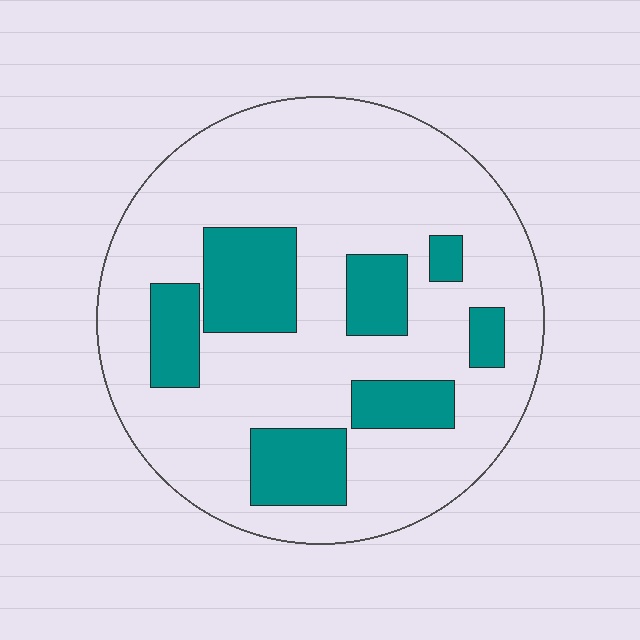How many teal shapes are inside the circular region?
7.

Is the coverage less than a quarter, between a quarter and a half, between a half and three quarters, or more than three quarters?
Less than a quarter.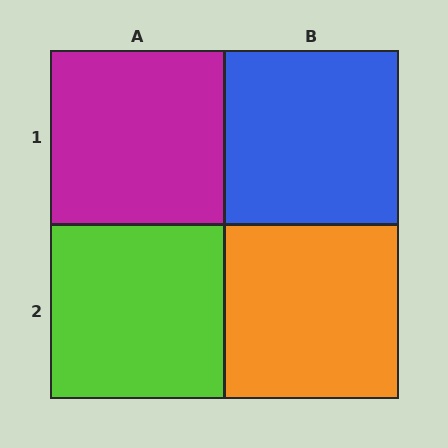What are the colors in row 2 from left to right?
Lime, orange.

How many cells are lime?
1 cell is lime.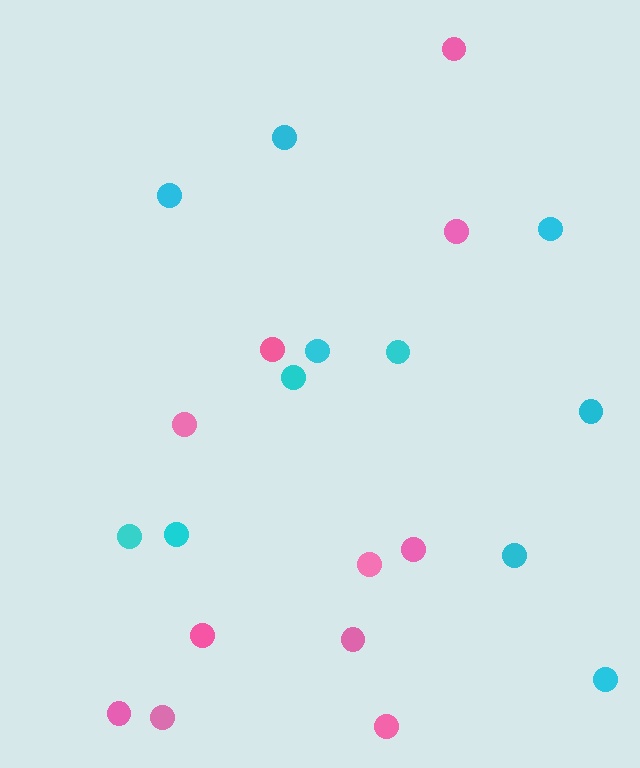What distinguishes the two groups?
There are 2 groups: one group of cyan circles (11) and one group of pink circles (11).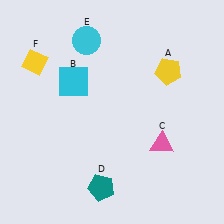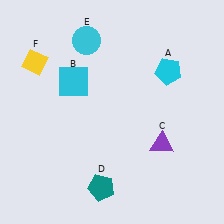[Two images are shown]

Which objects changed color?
A changed from yellow to cyan. C changed from pink to purple.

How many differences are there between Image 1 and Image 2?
There are 2 differences between the two images.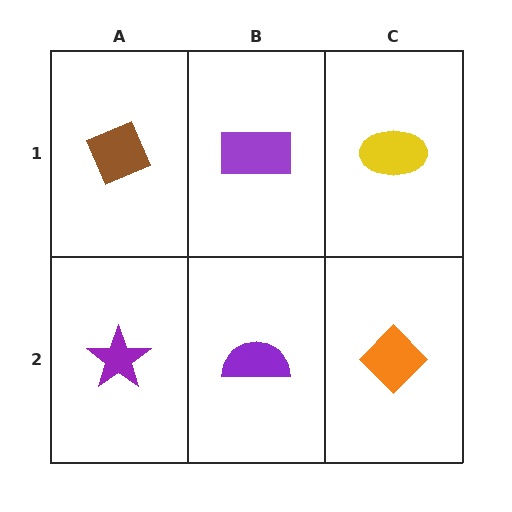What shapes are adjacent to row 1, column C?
An orange diamond (row 2, column C), a purple rectangle (row 1, column B).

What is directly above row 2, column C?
A yellow ellipse.